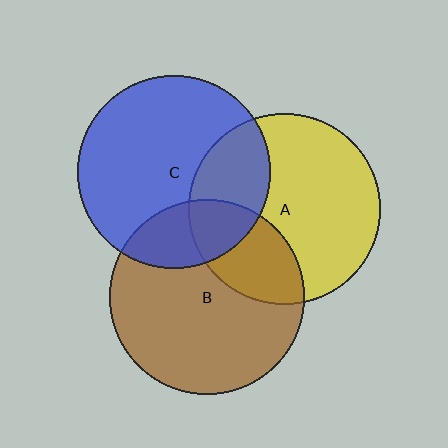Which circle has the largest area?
Circle B (brown).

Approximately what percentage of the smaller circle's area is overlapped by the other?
Approximately 20%.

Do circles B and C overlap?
Yes.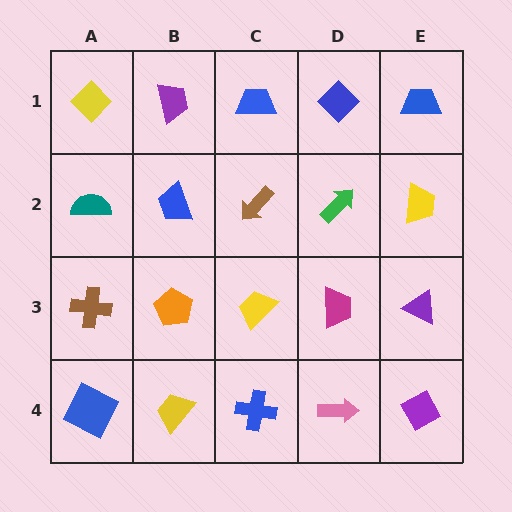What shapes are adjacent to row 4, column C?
A yellow trapezoid (row 3, column C), a yellow trapezoid (row 4, column B), a pink arrow (row 4, column D).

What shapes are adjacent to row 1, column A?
A teal semicircle (row 2, column A), a purple trapezoid (row 1, column B).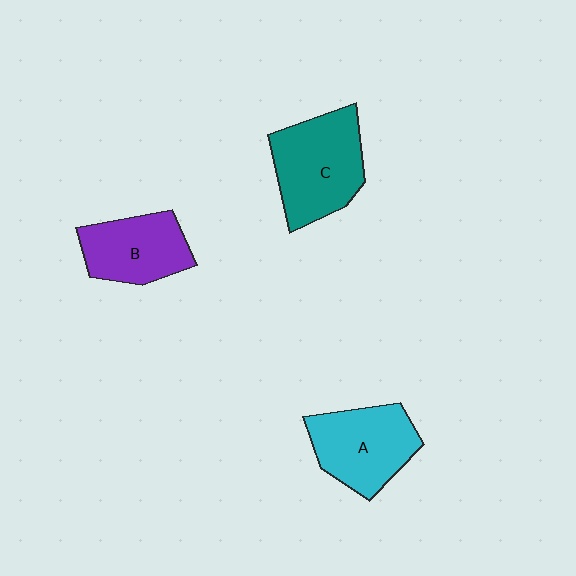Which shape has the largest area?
Shape C (teal).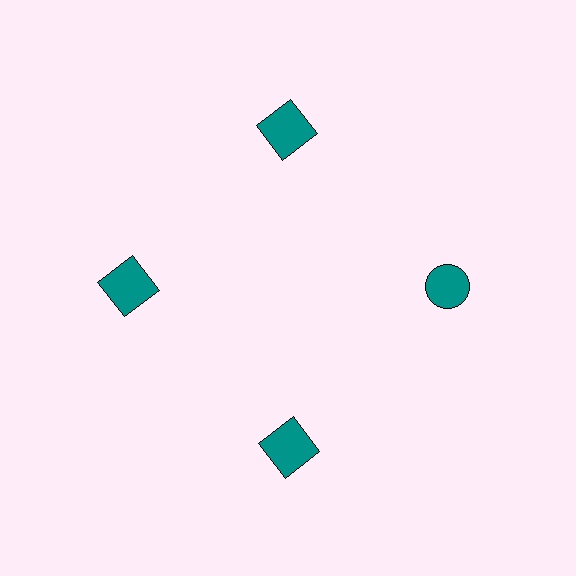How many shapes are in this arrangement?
There are 4 shapes arranged in a ring pattern.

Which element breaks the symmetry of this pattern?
The teal circle at roughly the 3 o'clock position breaks the symmetry. All other shapes are teal squares.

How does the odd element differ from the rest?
It has a different shape: circle instead of square.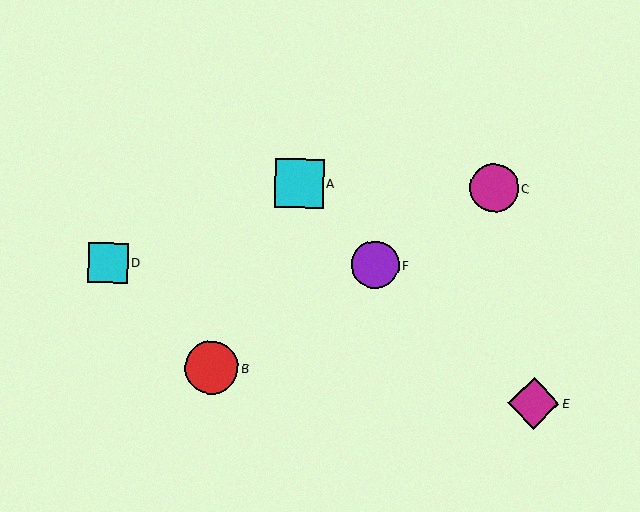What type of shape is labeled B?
Shape B is a red circle.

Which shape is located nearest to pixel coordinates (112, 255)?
The cyan square (labeled D) at (108, 262) is nearest to that location.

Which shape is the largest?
The red circle (labeled B) is the largest.